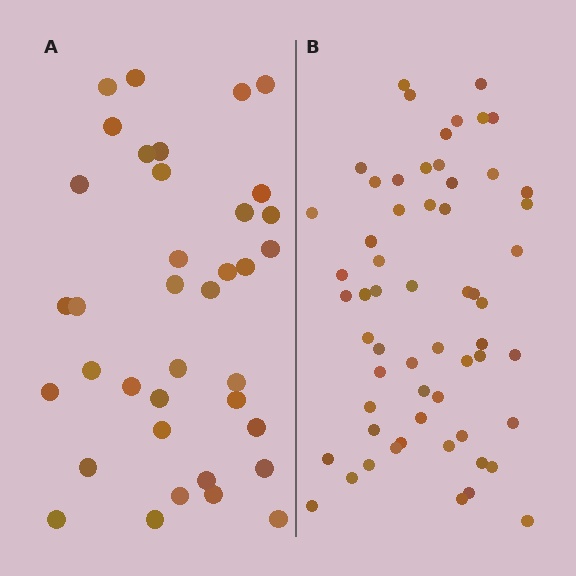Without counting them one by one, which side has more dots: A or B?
Region B (the right region) has more dots.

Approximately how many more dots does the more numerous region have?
Region B has approximately 20 more dots than region A.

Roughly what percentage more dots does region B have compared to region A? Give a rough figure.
About 60% more.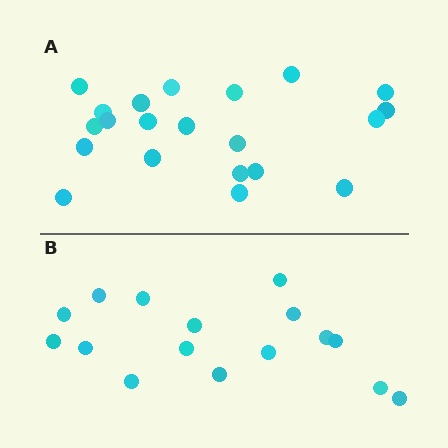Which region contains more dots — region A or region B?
Region A (the top region) has more dots.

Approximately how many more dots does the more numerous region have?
Region A has about 5 more dots than region B.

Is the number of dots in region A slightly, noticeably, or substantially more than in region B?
Region A has noticeably more, but not dramatically so. The ratio is roughly 1.3 to 1.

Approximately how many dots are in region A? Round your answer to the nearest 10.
About 20 dots. (The exact count is 21, which rounds to 20.)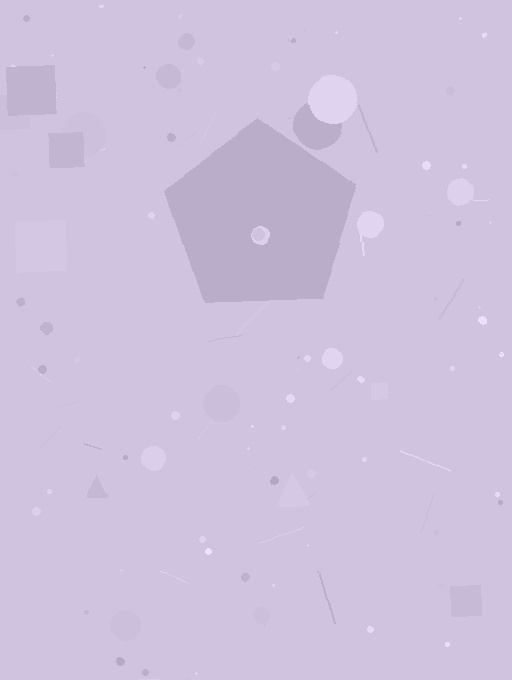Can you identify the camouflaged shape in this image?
The camouflaged shape is a pentagon.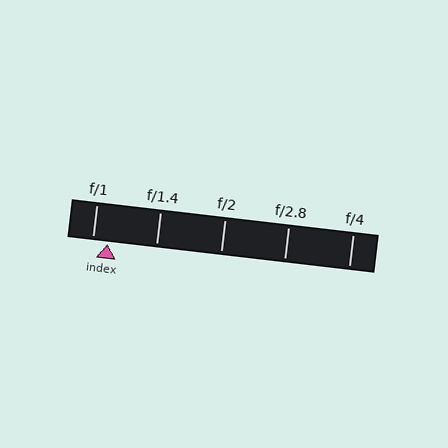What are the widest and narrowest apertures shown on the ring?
The widest aperture shown is f/1 and the narrowest is f/4.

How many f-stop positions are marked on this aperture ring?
There are 5 f-stop positions marked.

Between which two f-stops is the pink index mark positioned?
The index mark is between f/1 and f/1.4.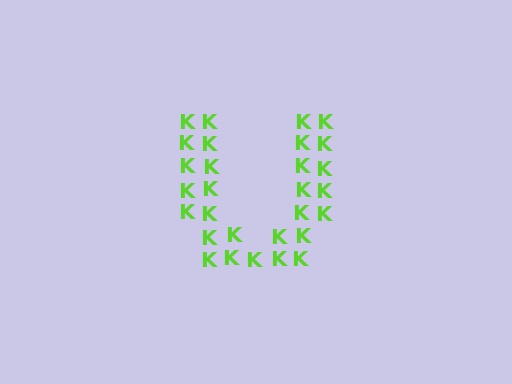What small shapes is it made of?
It is made of small letter K's.